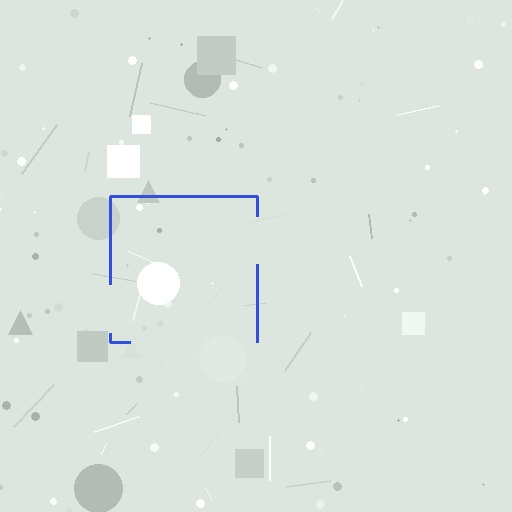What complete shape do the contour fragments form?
The contour fragments form a square.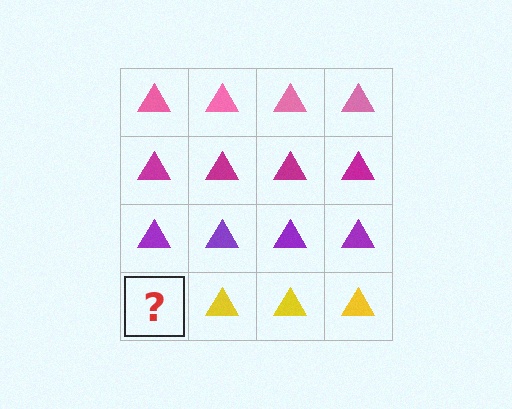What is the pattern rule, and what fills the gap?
The rule is that each row has a consistent color. The gap should be filled with a yellow triangle.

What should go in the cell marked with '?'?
The missing cell should contain a yellow triangle.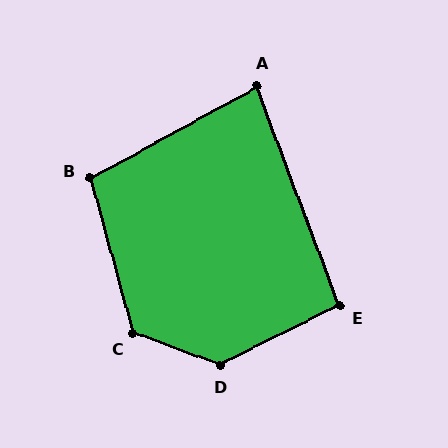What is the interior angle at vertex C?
Approximately 126 degrees (obtuse).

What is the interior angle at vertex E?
Approximately 96 degrees (obtuse).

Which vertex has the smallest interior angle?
A, at approximately 82 degrees.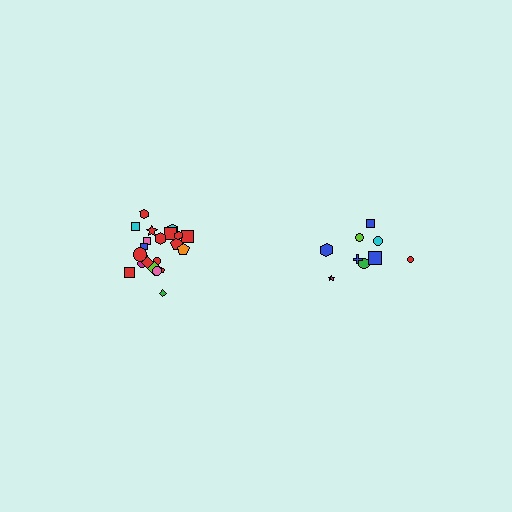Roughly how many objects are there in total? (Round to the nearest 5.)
Roughly 30 objects in total.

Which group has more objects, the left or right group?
The left group.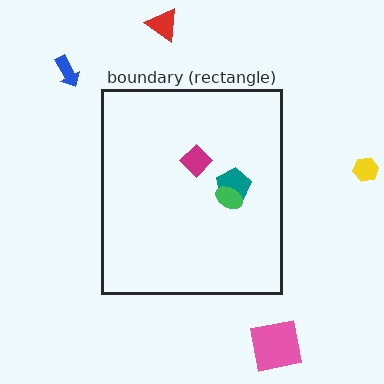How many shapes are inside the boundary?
3 inside, 4 outside.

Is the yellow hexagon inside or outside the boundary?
Outside.